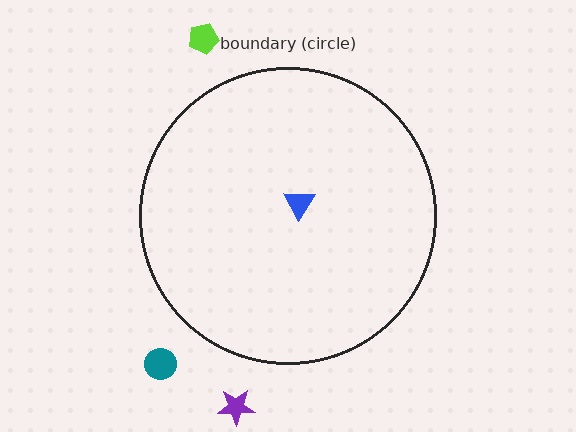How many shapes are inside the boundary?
1 inside, 3 outside.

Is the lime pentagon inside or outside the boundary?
Outside.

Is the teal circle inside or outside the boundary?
Outside.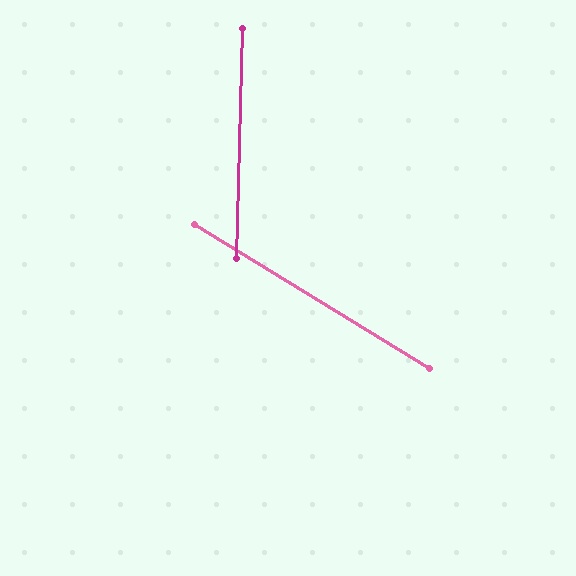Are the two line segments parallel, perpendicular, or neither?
Neither parallel nor perpendicular — they differ by about 60°.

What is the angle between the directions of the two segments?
Approximately 60 degrees.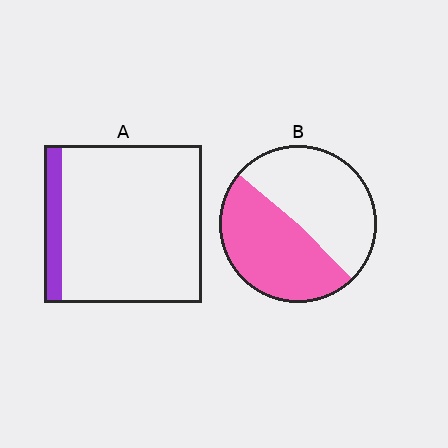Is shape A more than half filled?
No.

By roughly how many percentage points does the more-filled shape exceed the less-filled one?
By roughly 35 percentage points (B over A).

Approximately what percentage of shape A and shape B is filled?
A is approximately 10% and B is approximately 50%.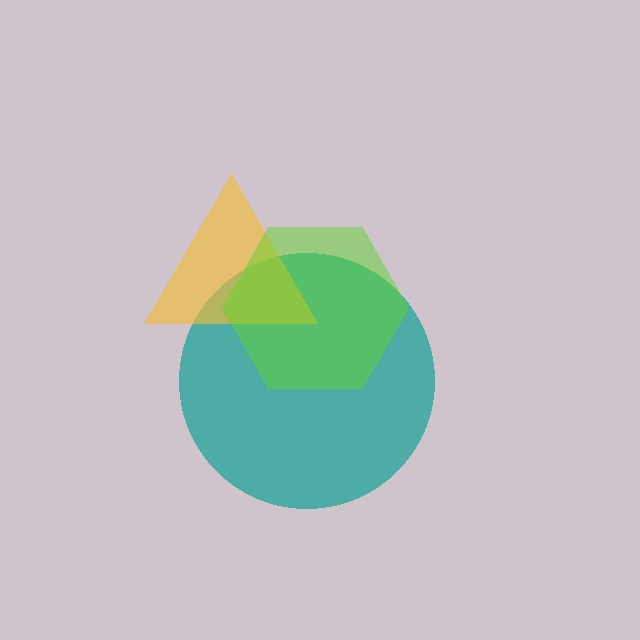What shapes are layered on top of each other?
The layered shapes are: a teal circle, a yellow triangle, a lime hexagon.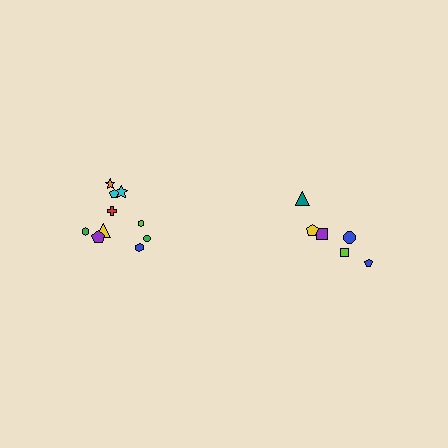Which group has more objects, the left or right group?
The left group.